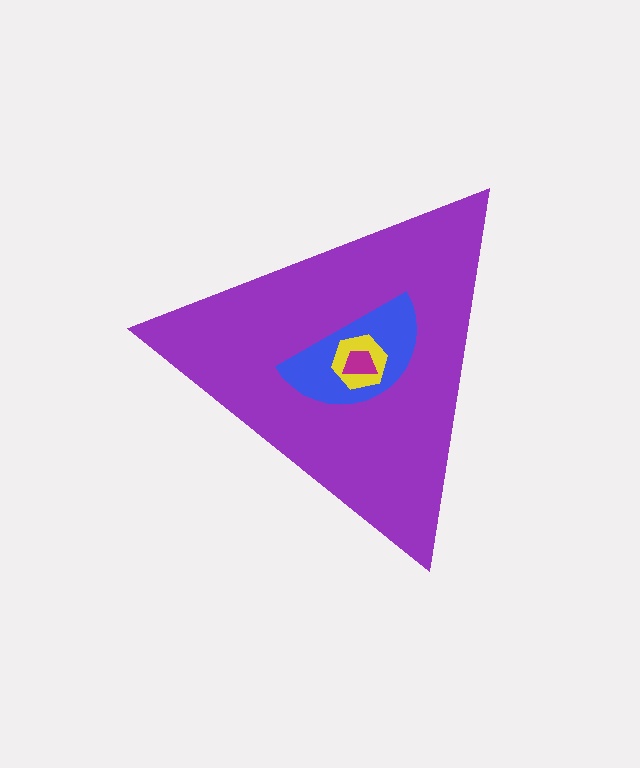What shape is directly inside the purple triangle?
The blue semicircle.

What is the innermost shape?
The magenta trapezoid.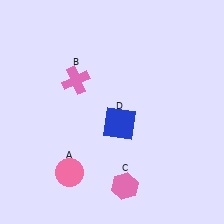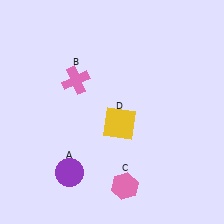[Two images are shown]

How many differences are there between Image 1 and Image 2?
There are 2 differences between the two images.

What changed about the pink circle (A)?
In Image 1, A is pink. In Image 2, it changed to purple.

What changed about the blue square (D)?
In Image 1, D is blue. In Image 2, it changed to yellow.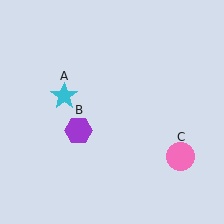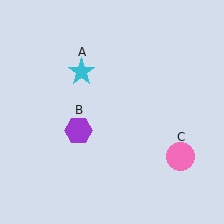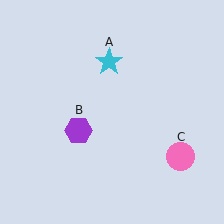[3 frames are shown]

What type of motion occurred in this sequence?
The cyan star (object A) rotated clockwise around the center of the scene.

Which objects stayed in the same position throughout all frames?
Purple hexagon (object B) and pink circle (object C) remained stationary.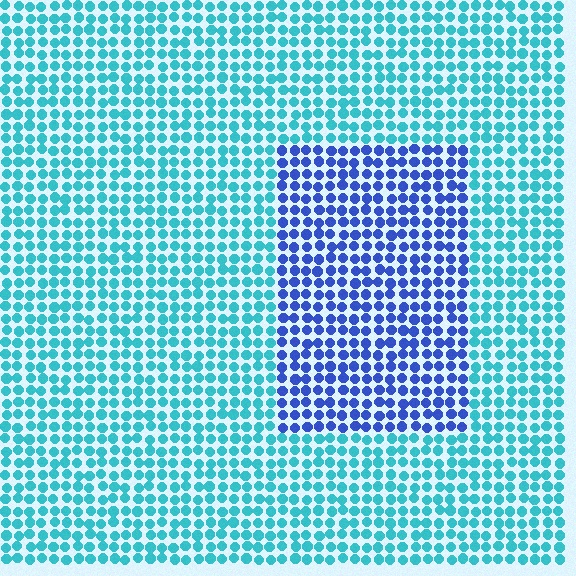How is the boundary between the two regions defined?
The boundary is defined purely by a slight shift in hue (about 46 degrees). Spacing, size, and orientation are identical on both sides.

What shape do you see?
I see a rectangle.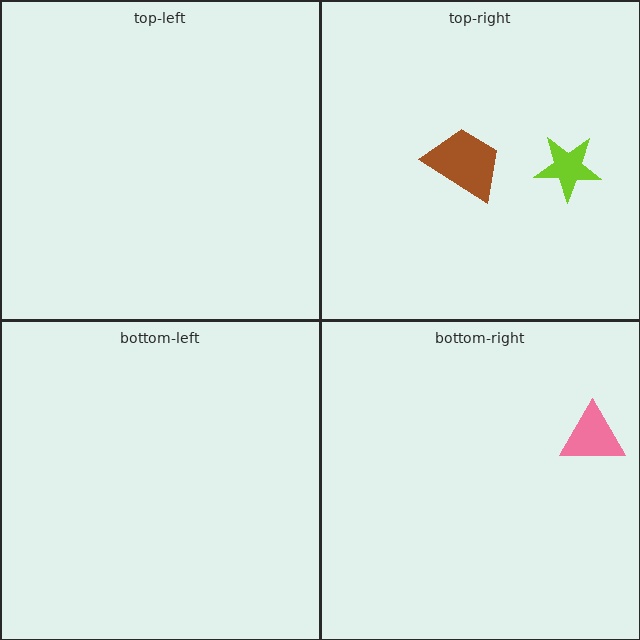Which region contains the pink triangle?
The bottom-right region.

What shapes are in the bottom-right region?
The pink triangle.